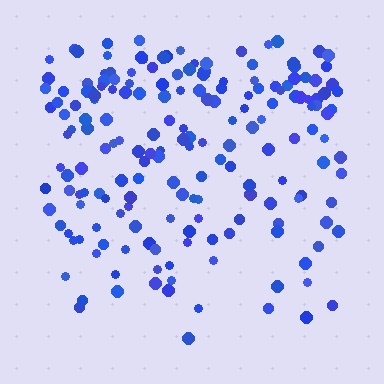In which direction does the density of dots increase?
From bottom to top, with the top side densest.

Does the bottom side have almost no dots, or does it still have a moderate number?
Still a moderate number, just noticeably fewer than the top.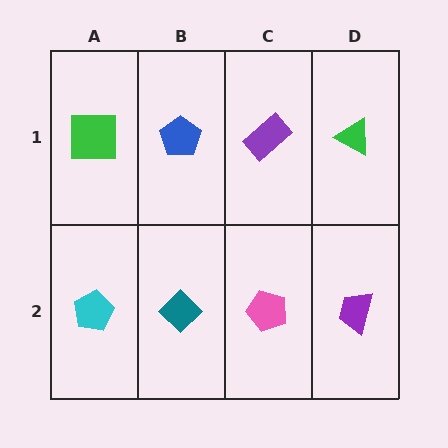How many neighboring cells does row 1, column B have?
3.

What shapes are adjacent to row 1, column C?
A pink pentagon (row 2, column C), a blue pentagon (row 1, column B), a green triangle (row 1, column D).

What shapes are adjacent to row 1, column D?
A purple trapezoid (row 2, column D), a purple rectangle (row 1, column C).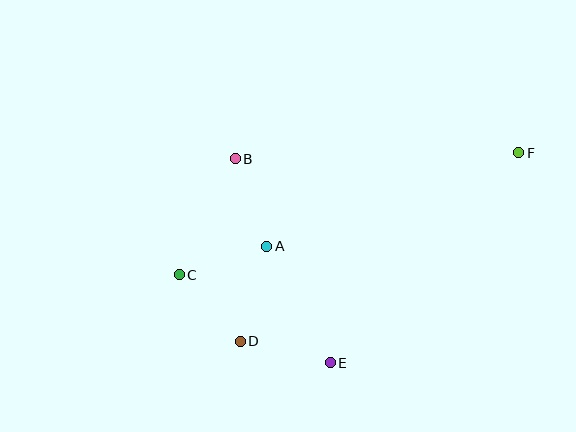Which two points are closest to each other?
Points C and D are closest to each other.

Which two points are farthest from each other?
Points C and F are farthest from each other.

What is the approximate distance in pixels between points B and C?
The distance between B and C is approximately 129 pixels.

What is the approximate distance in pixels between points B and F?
The distance between B and F is approximately 284 pixels.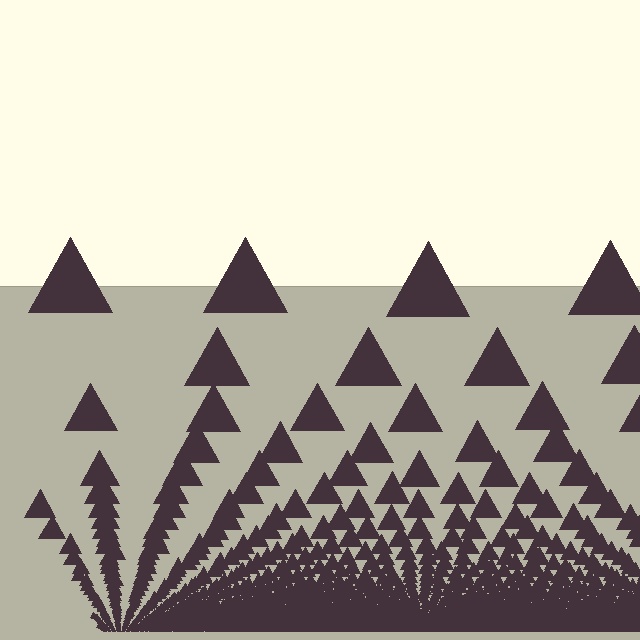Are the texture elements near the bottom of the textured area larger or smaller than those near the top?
Smaller. The gradient is inverted — elements near the bottom are smaller and denser.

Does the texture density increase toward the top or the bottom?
Density increases toward the bottom.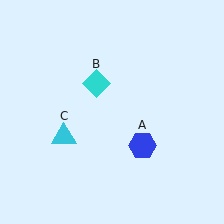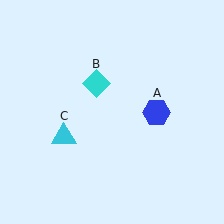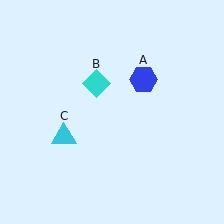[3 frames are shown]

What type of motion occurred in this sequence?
The blue hexagon (object A) rotated counterclockwise around the center of the scene.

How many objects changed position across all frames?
1 object changed position: blue hexagon (object A).